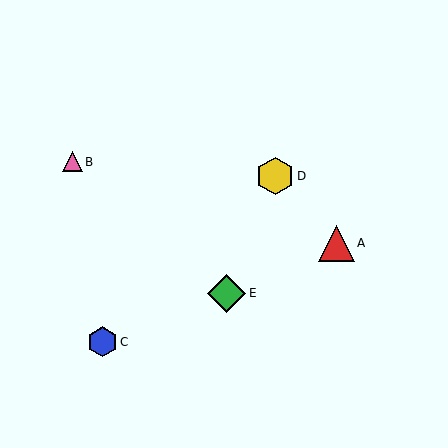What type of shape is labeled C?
Shape C is a blue hexagon.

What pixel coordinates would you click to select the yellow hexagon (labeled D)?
Click at (275, 176) to select the yellow hexagon D.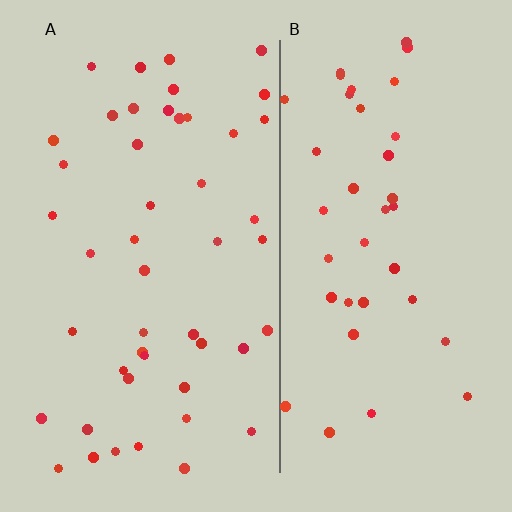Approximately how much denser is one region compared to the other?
Approximately 1.2× — region A over region B.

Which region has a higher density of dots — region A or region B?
A (the left).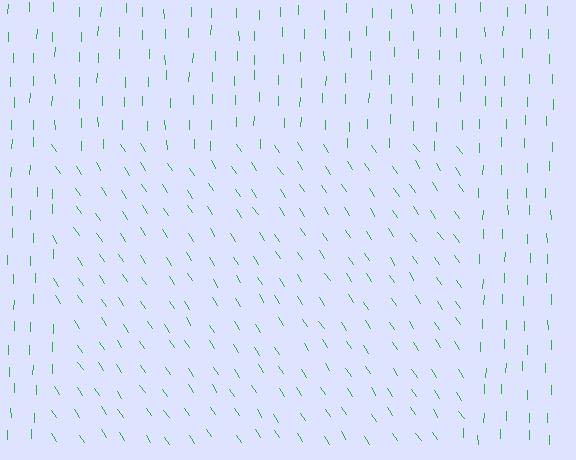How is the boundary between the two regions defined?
The boundary is defined purely by a change in line orientation (approximately 34 degrees difference). All lines are the same color and thickness.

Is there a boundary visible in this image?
Yes, there is a texture boundary formed by a change in line orientation.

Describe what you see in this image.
The image is filled with small green line segments. A rectangle region in the image has lines oriented differently from the surrounding lines, creating a visible texture boundary.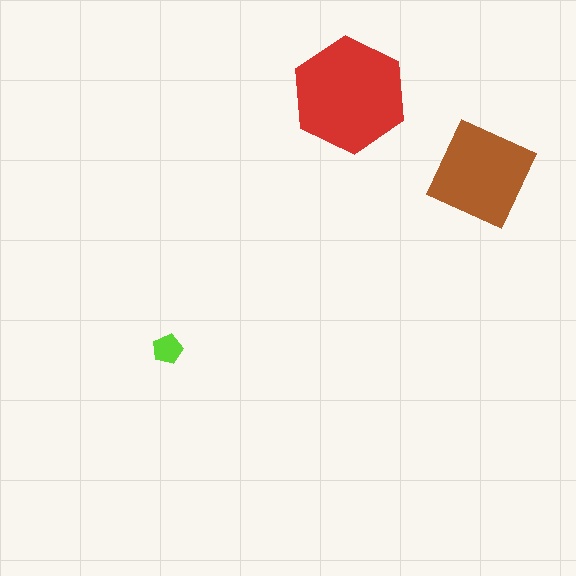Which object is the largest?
The red hexagon.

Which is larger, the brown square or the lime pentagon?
The brown square.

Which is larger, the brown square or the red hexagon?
The red hexagon.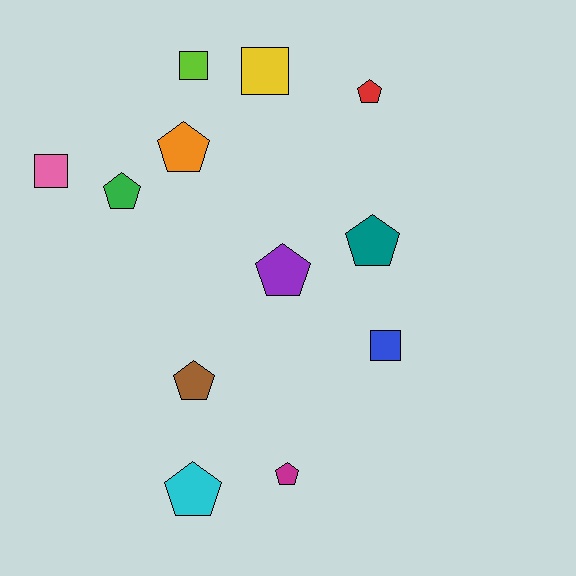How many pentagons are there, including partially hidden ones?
There are 8 pentagons.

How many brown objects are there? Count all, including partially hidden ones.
There is 1 brown object.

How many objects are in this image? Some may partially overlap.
There are 12 objects.